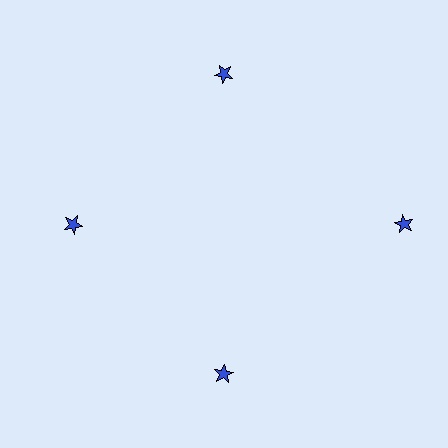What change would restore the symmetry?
The symmetry would be restored by moving it inward, back onto the ring so that all 4 stars sit at equal angles and equal distance from the center.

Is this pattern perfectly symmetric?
No. The 4 blue stars are arranged in a ring, but one element near the 3 o'clock position is pushed outward from the center, breaking the 4-fold rotational symmetry.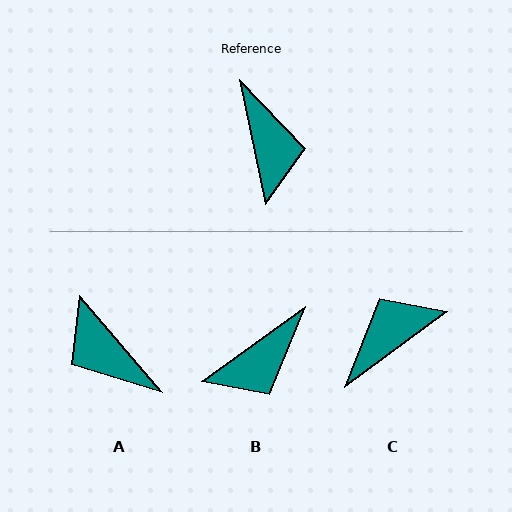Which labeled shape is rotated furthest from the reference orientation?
A, about 151 degrees away.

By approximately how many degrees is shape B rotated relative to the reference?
Approximately 65 degrees clockwise.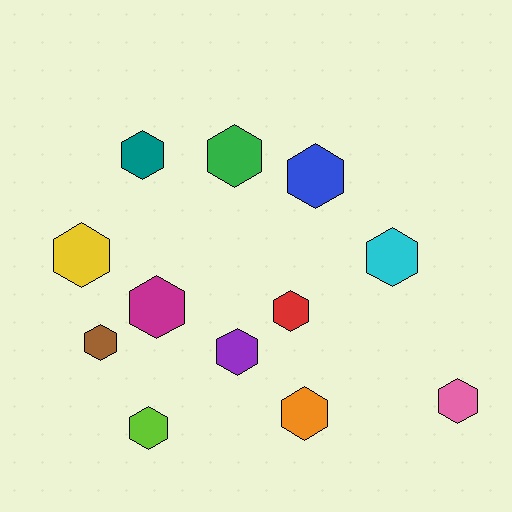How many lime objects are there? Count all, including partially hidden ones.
There is 1 lime object.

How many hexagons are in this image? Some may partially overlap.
There are 12 hexagons.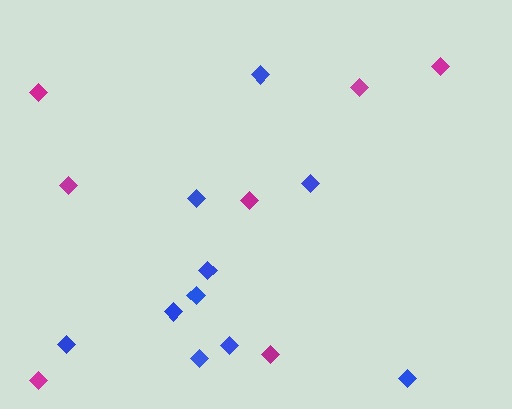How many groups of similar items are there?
There are 2 groups: one group of blue diamonds (10) and one group of magenta diamonds (7).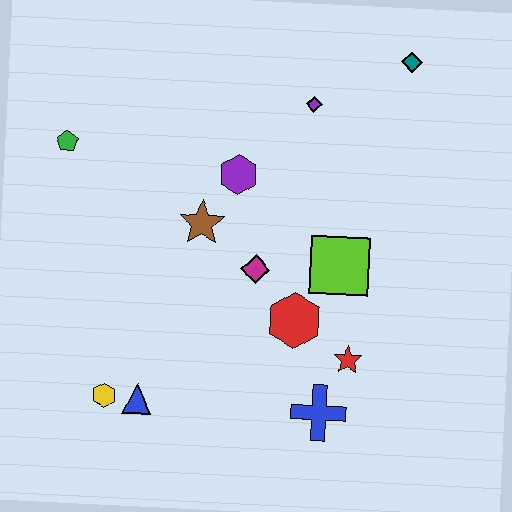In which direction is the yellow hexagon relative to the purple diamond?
The yellow hexagon is below the purple diamond.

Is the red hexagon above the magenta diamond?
No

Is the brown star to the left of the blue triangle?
No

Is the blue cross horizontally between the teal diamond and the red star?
No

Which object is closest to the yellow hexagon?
The blue triangle is closest to the yellow hexagon.